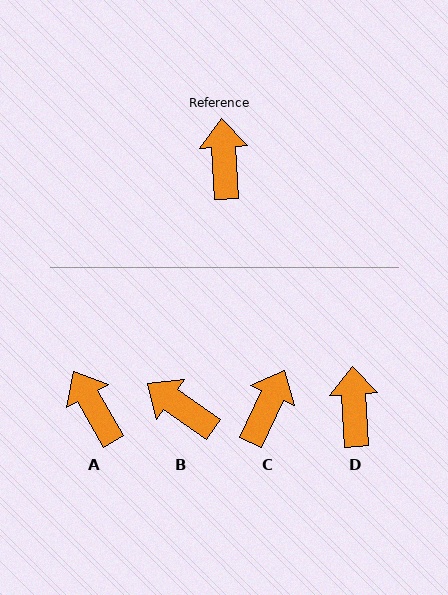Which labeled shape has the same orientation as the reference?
D.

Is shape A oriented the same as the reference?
No, it is off by about 27 degrees.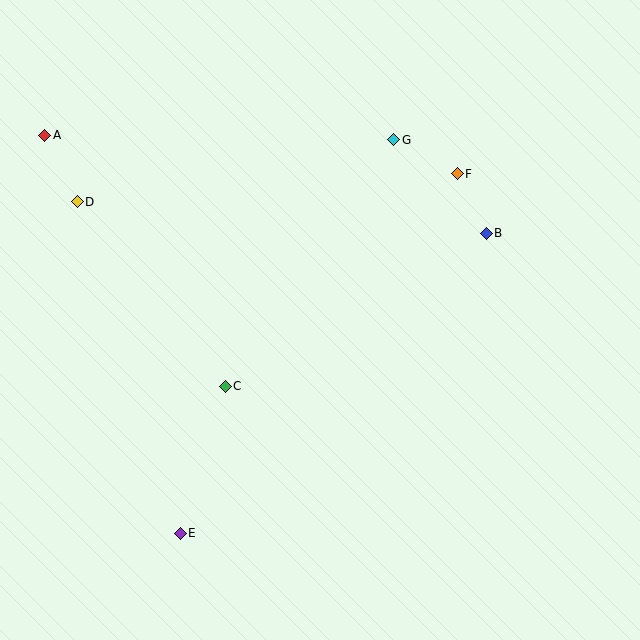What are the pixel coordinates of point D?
Point D is at (77, 202).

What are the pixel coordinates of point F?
Point F is at (457, 174).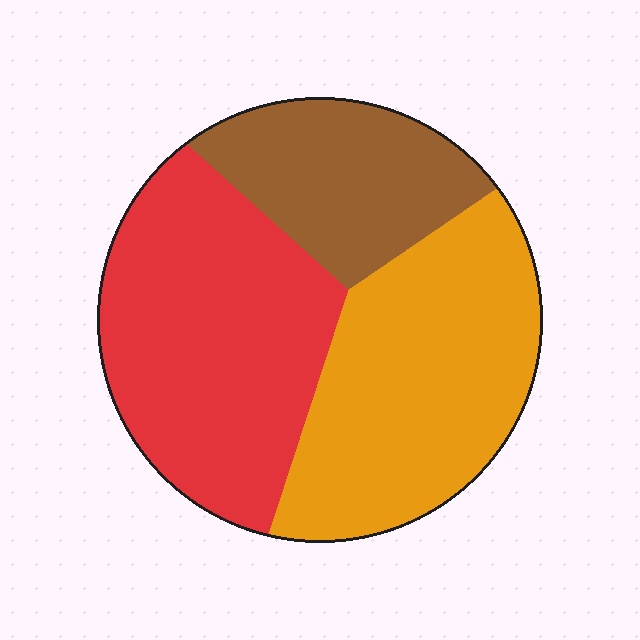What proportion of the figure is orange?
Orange takes up about three eighths (3/8) of the figure.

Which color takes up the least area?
Brown, at roughly 20%.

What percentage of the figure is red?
Red covers about 40% of the figure.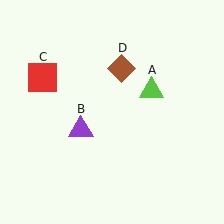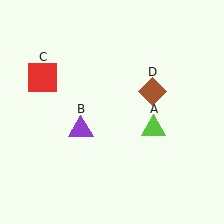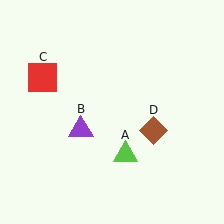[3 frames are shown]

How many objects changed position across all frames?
2 objects changed position: lime triangle (object A), brown diamond (object D).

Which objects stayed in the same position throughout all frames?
Purple triangle (object B) and red square (object C) remained stationary.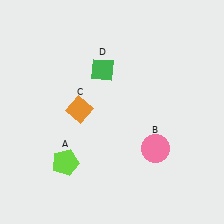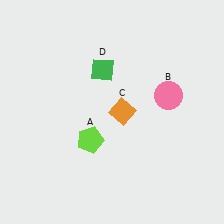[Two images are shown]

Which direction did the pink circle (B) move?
The pink circle (B) moved up.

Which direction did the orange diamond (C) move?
The orange diamond (C) moved right.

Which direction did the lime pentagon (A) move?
The lime pentagon (A) moved right.